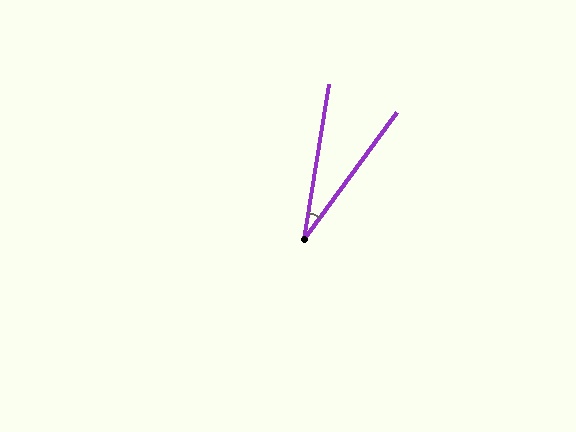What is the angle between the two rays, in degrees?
Approximately 27 degrees.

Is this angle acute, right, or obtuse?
It is acute.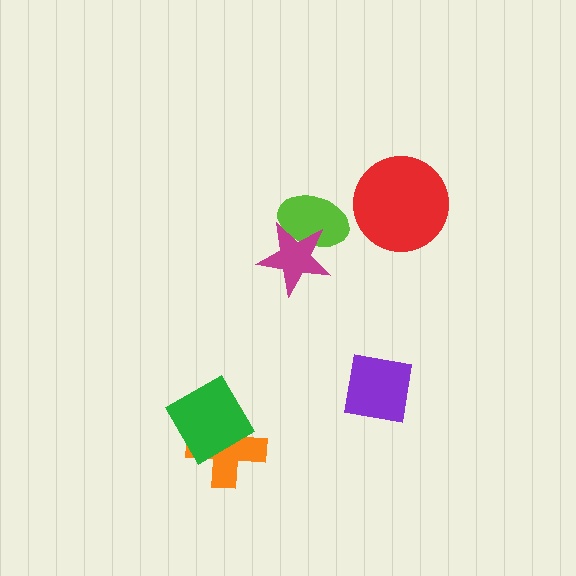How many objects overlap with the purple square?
0 objects overlap with the purple square.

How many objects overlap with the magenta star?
1 object overlaps with the magenta star.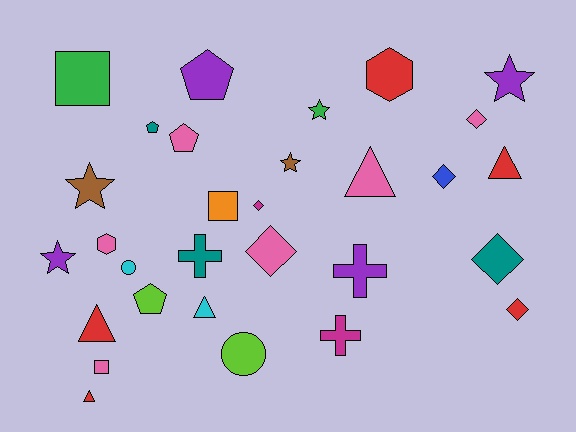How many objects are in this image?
There are 30 objects.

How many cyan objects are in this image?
There are 2 cyan objects.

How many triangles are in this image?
There are 5 triangles.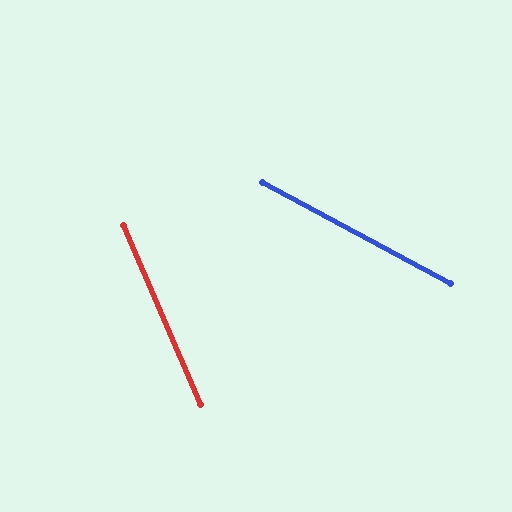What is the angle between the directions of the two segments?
Approximately 39 degrees.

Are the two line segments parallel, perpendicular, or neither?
Neither parallel nor perpendicular — they differ by about 39°.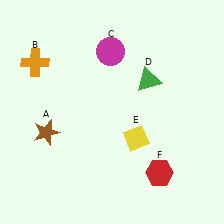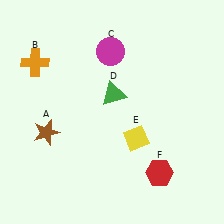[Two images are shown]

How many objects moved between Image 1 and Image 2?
1 object moved between the two images.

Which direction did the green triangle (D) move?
The green triangle (D) moved left.